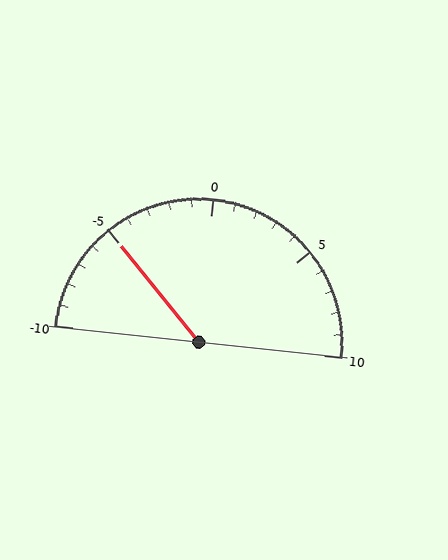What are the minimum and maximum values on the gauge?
The gauge ranges from -10 to 10.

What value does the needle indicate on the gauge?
The needle indicates approximately -5.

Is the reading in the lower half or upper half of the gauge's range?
The reading is in the lower half of the range (-10 to 10).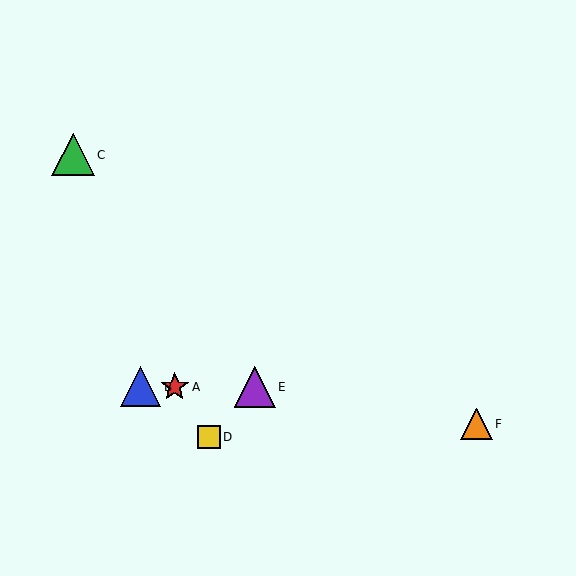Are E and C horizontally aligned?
No, E is at y≈387 and C is at y≈155.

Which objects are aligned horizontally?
Objects A, B, E are aligned horizontally.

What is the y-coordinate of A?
Object A is at y≈387.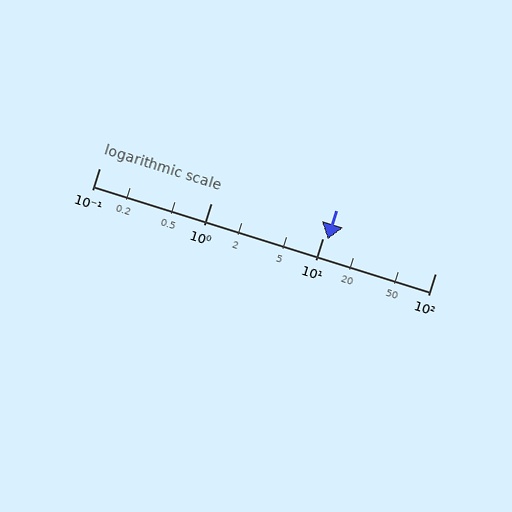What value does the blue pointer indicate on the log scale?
The pointer indicates approximately 11.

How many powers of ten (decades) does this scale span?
The scale spans 3 decades, from 0.1 to 100.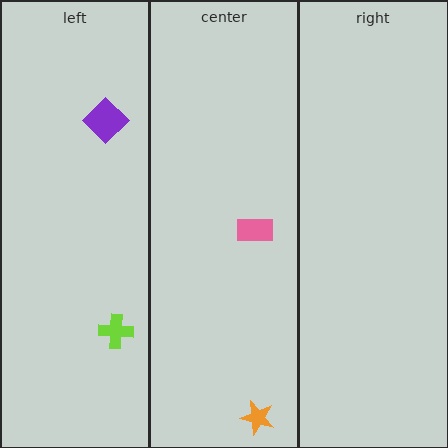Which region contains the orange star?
The center region.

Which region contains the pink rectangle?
The center region.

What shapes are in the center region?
The pink rectangle, the orange star.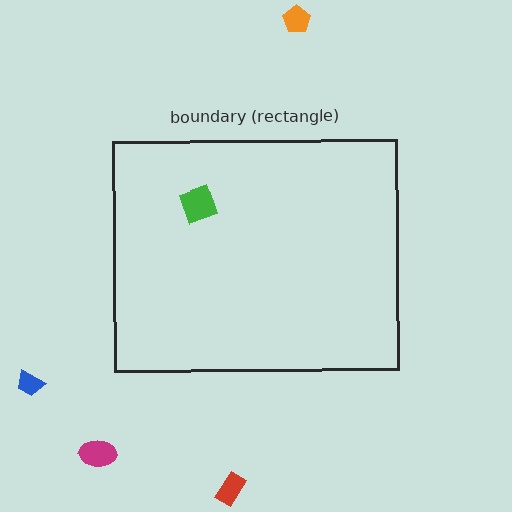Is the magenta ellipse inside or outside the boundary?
Outside.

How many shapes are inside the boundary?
1 inside, 4 outside.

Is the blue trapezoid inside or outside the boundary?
Outside.